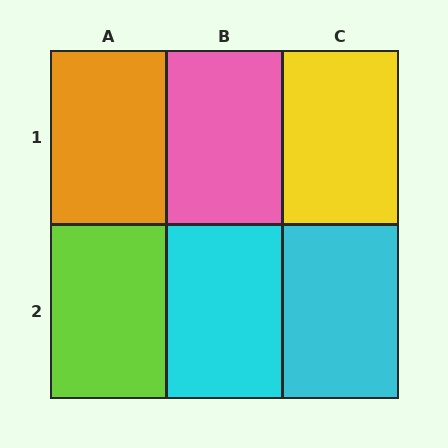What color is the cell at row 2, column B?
Cyan.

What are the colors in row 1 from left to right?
Orange, pink, yellow.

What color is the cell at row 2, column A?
Lime.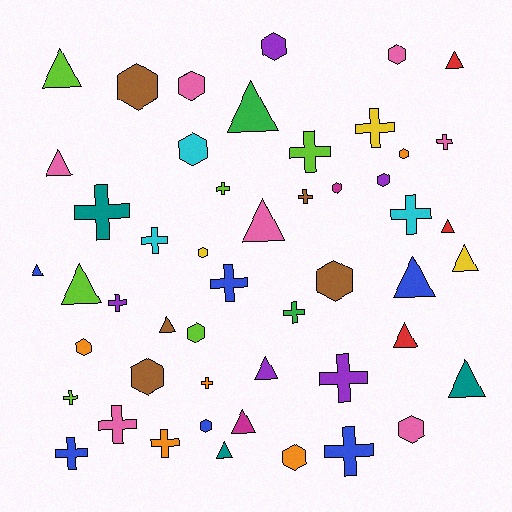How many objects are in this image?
There are 50 objects.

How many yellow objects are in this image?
There are 3 yellow objects.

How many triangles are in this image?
There are 16 triangles.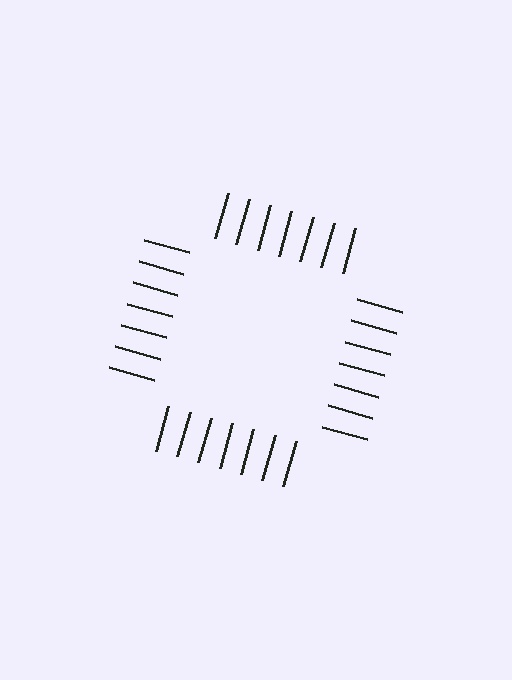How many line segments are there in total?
28 — 7 along each of the 4 edges.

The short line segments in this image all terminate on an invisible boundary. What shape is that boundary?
An illusory square — the line segments terminate on its edges but no continuous stroke is drawn.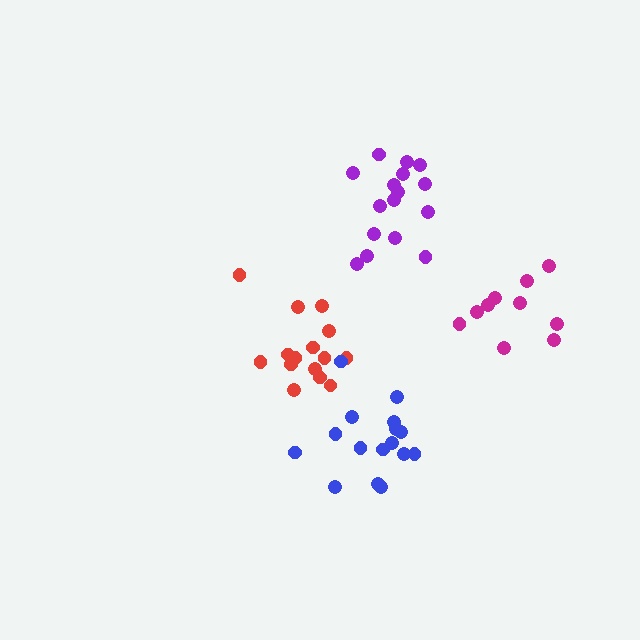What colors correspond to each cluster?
The clusters are colored: magenta, red, purple, blue.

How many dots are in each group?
Group 1: 10 dots, Group 2: 15 dots, Group 3: 16 dots, Group 4: 16 dots (57 total).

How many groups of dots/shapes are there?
There are 4 groups.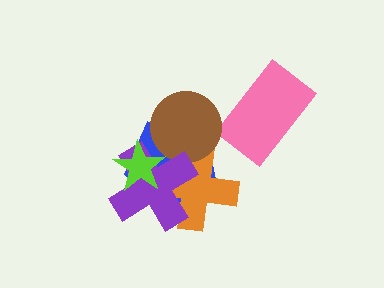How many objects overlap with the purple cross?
4 objects overlap with the purple cross.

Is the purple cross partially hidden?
Yes, it is partially covered by another shape.